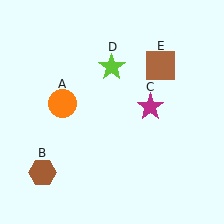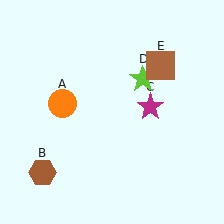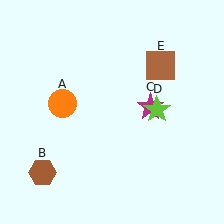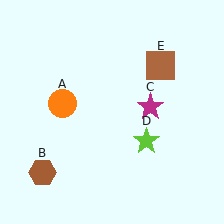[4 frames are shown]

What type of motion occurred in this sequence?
The lime star (object D) rotated clockwise around the center of the scene.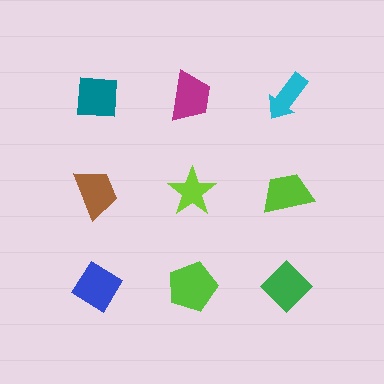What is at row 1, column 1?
A teal square.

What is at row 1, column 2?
A magenta trapezoid.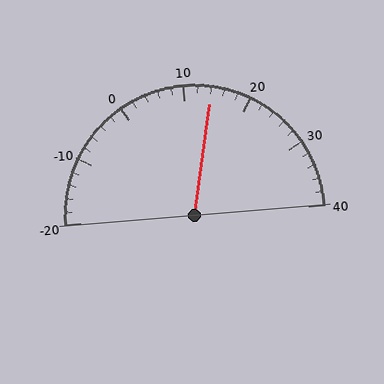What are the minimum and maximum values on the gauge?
The gauge ranges from -20 to 40.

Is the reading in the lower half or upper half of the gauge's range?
The reading is in the upper half of the range (-20 to 40).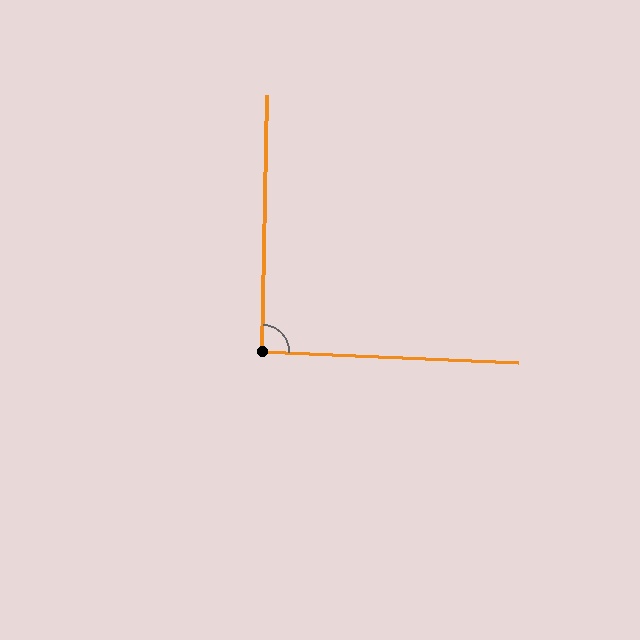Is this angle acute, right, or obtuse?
It is approximately a right angle.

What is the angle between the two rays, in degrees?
Approximately 91 degrees.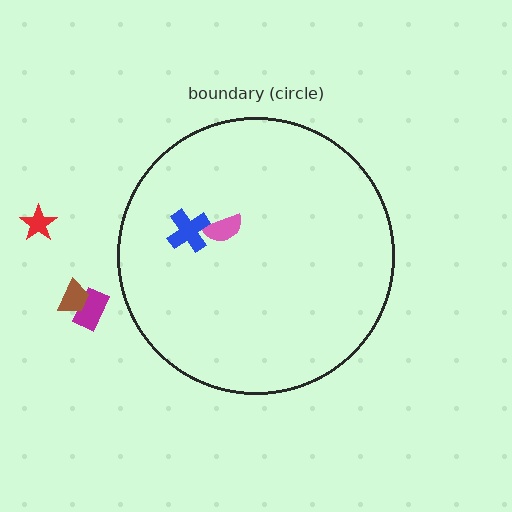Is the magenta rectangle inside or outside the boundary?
Outside.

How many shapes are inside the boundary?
2 inside, 3 outside.